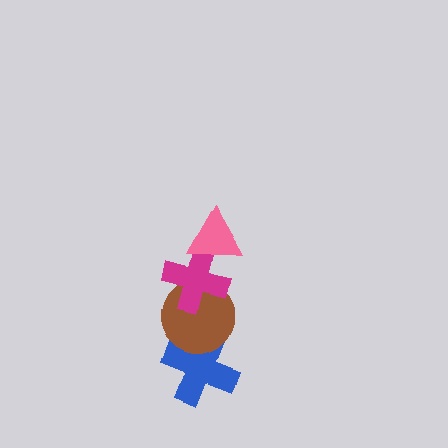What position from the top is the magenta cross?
The magenta cross is 2nd from the top.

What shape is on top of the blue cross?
The brown circle is on top of the blue cross.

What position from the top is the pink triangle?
The pink triangle is 1st from the top.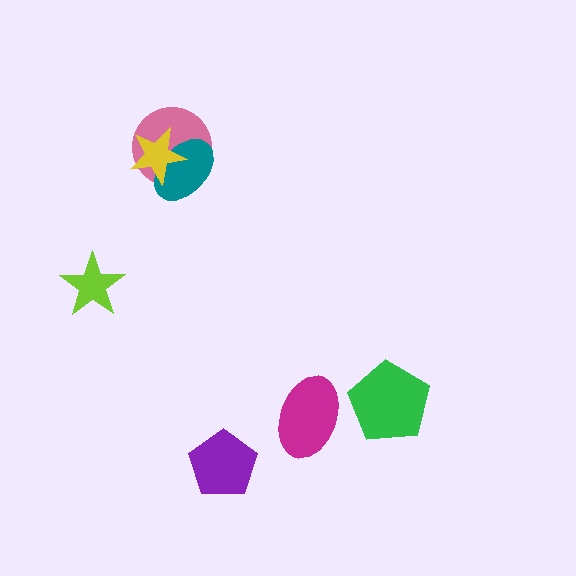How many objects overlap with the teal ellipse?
2 objects overlap with the teal ellipse.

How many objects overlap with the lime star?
0 objects overlap with the lime star.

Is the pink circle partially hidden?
Yes, it is partially covered by another shape.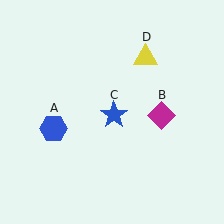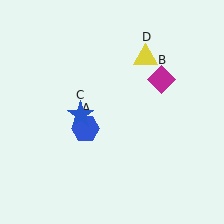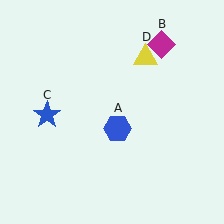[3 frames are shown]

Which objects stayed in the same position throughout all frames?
Yellow triangle (object D) remained stationary.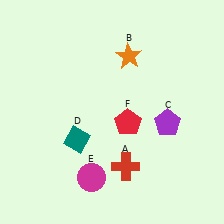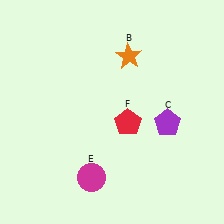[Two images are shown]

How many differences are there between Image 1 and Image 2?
There are 2 differences between the two images.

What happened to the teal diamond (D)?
The teal diamond (D) was removed in Image 2. It was in the bottom-left area of Image 1.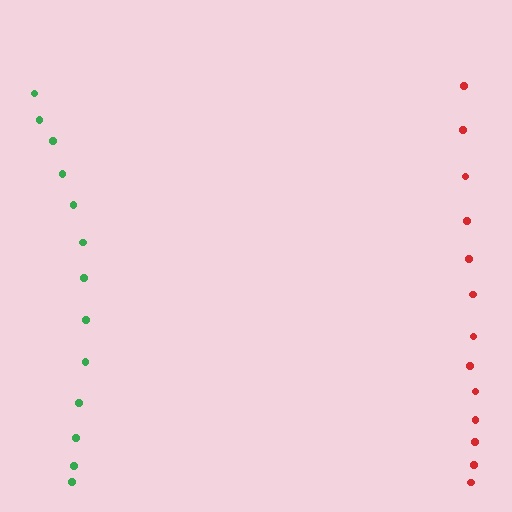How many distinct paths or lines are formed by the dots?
There are 2 distinct paths.